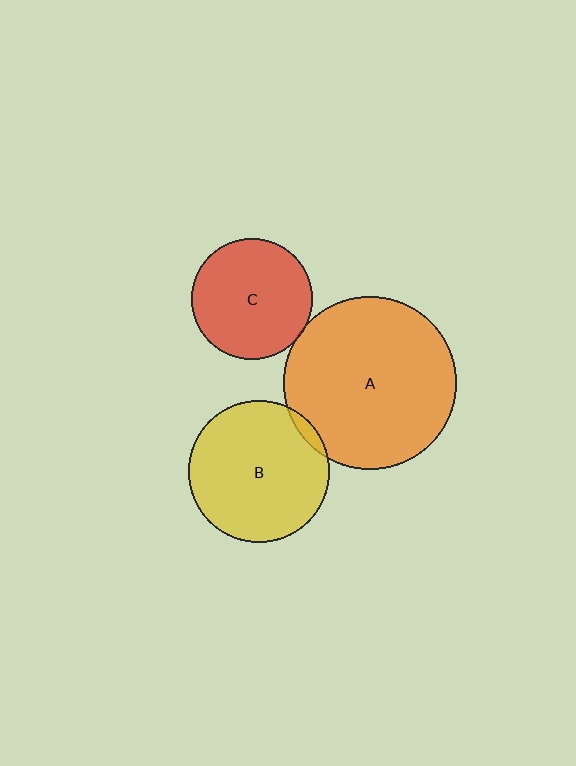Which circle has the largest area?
Circle A (orange).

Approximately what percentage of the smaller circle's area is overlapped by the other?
Approximately 5%.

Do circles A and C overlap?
Yes.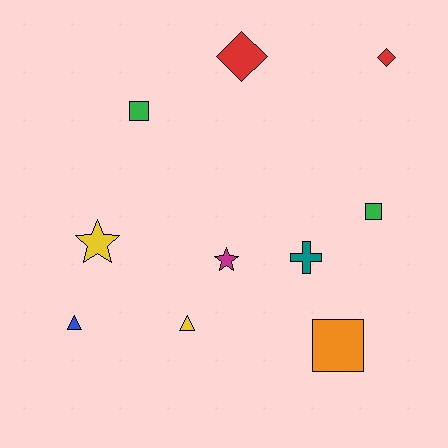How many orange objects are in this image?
There is 1 orange object.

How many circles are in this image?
There are no circles.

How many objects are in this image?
There are 10 objects.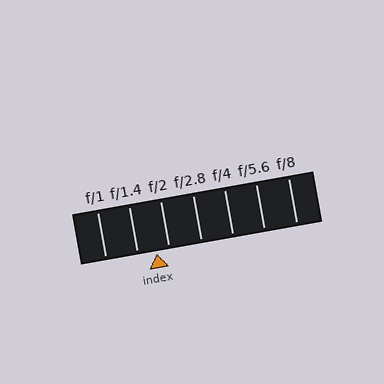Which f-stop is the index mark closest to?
The index mark is closest to f/2.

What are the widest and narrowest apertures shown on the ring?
The widest aperture shown is f/1 and the narrowest is f/8.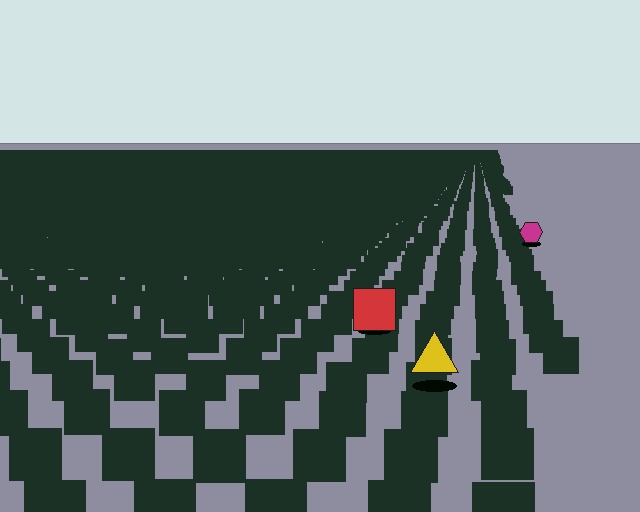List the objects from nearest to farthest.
From nearest to farthest: the yellow triangle, the red square, the magenta hexagon.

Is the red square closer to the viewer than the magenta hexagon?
Yes. The red square is closer — you can tell from the texture gradient: the ground texture is coarser near it.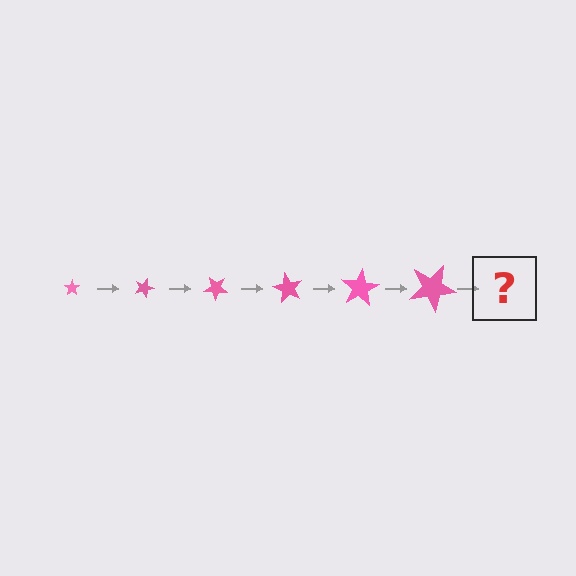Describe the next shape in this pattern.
It should be a star, larger than the previous one and rotated 120 degrees from the start.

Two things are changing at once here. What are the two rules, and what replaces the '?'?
The two rules are that the star grows larger each step and it rotates 20 degrees each step. The '?' should be a star, larger than the previous one and rotated 120 degrees from the start.